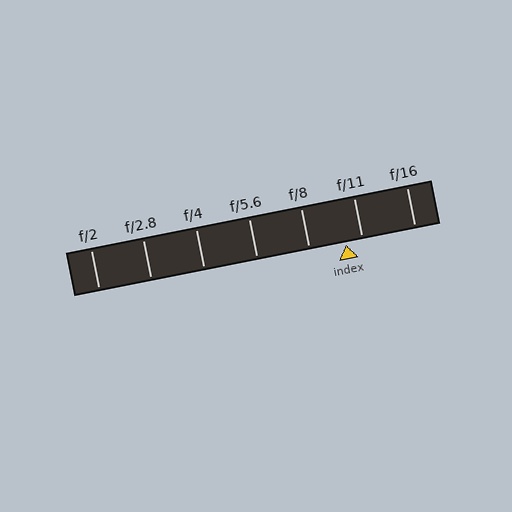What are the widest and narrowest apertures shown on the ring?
The widest aperture shown is f/2 and the narrowest is f/16.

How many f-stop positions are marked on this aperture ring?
There are 7 f-stop positions marked.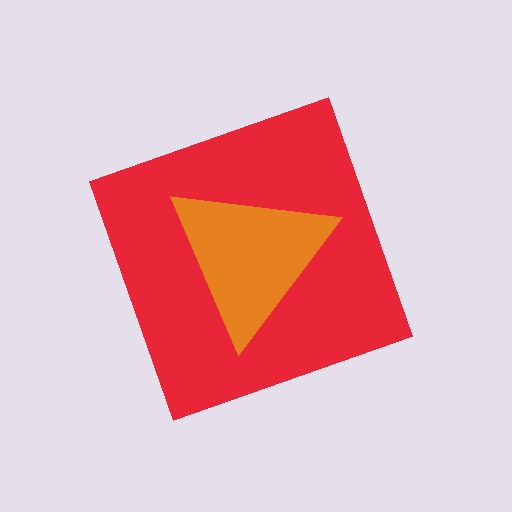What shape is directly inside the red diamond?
The orange triangle.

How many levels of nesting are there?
2.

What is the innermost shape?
The orange triangle.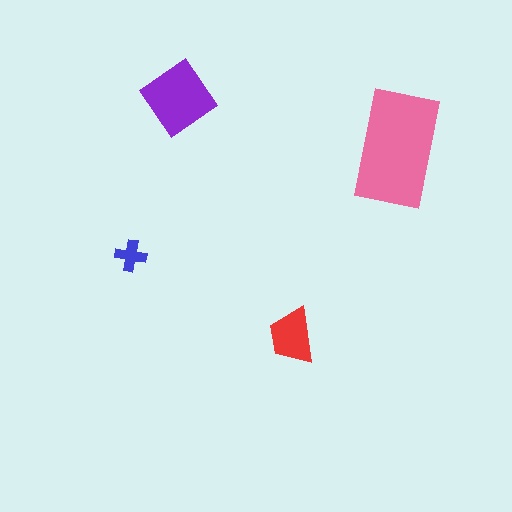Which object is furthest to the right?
The pink rectangle is rightmost.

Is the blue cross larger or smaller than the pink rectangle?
Smaller.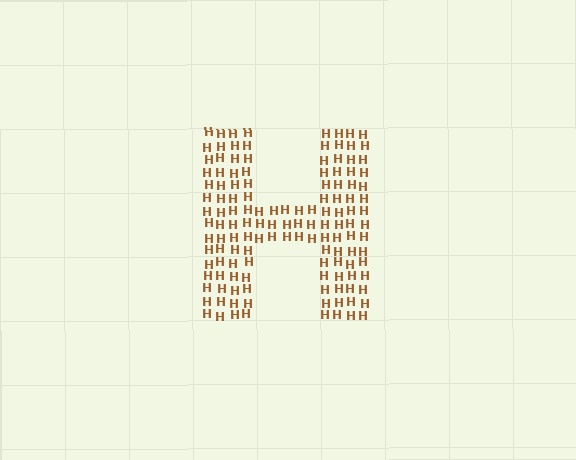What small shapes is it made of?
It is made of small letter H's.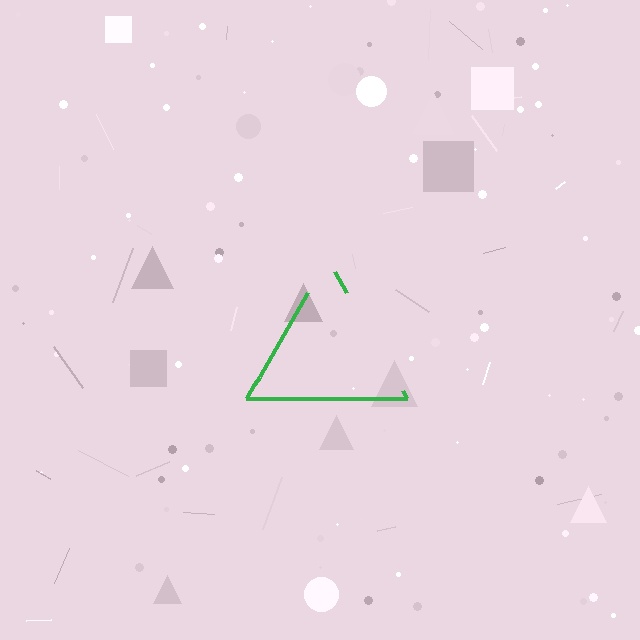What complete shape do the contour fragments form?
The contour fragments form a triangle.